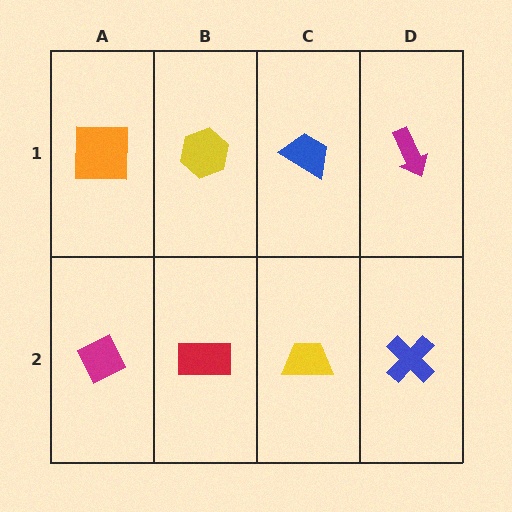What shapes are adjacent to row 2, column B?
A yellow hexagon (row 1, column B), a magenta diamond (row 2, column A), a yellow trapezoid (row 2, column C).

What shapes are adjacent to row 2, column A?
An orange square (row 1, column A), a red rectangle (row 2, column B).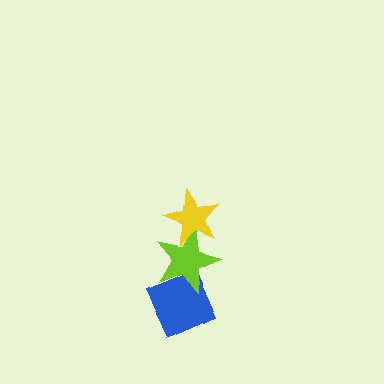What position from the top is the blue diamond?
The blue diamond is 3rd from the top.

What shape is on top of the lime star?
The yellow star is on top of the lime star.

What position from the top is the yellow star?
The yellow star is 1st from the top.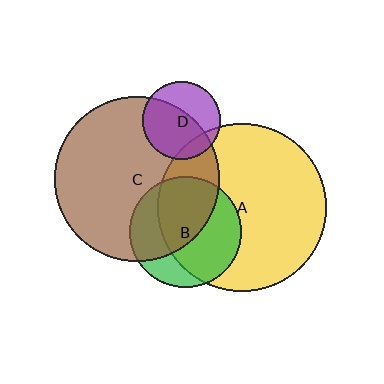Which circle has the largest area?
Circle A (yellow).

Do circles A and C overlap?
Yes.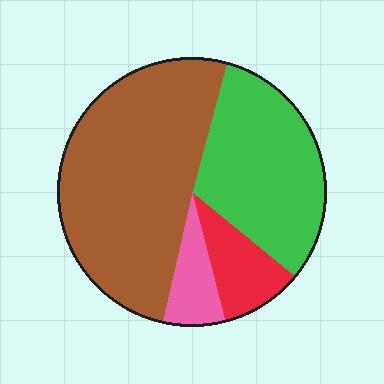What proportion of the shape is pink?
Pink covers roughly 10% of the shape.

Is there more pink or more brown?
Brown.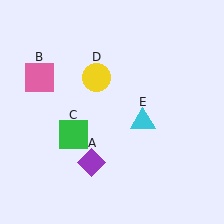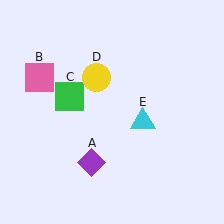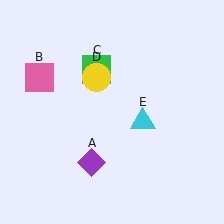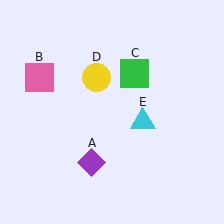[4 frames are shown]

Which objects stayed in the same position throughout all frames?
Purple diamond (object A) and pink square (object B) and yellow circle (object D) and cyan triangle (object E) remained stationary.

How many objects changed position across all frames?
1 object changed position: green square (object C).